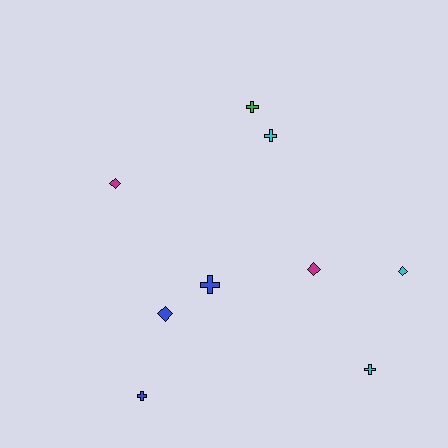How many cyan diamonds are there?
There is 1 cyan diamond.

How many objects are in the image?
There are 9 objects.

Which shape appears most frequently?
Cross, with 5 objects.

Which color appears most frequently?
Cyan, with 3 objects.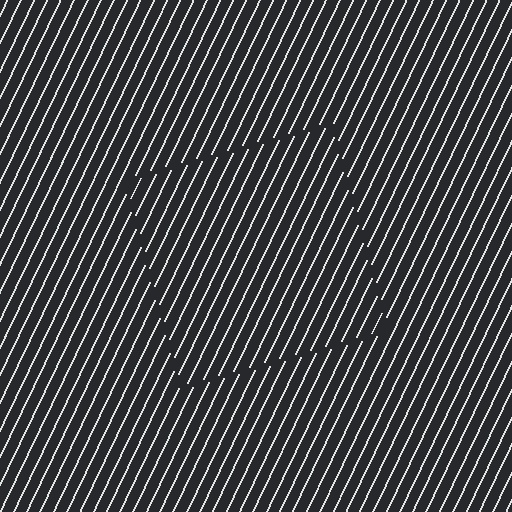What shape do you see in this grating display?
An illusory square. The interior of the shape contains the same grating, shifted by half a period — the contour is defined by the phase discontinuity where line-ends from the inner and outer gratings abut.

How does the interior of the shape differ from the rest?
The interior of the shape contains the same grating, shifted by half a period — the contour is defined by the phase discontinuity where line-ends from the inner and outer gratings abut.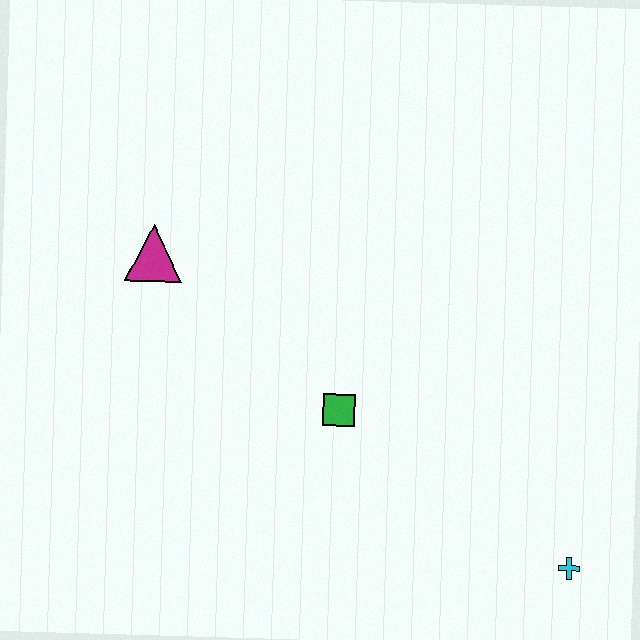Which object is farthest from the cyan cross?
The magenta triangle is farthest from the cyan cross.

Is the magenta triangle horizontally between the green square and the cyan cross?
No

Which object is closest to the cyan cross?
The green square is closest to the cyan cross.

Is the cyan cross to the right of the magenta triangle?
Yes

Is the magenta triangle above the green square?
Yes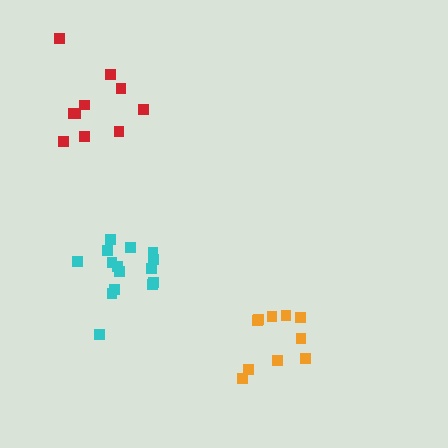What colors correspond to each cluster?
The clusters are colored: orange, cyan, red.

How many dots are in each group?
Group 1: 10 dots, Group 2: 15 dots, Group 3: 10 dots (35 total).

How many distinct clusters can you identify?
There are 3 distinct clusters.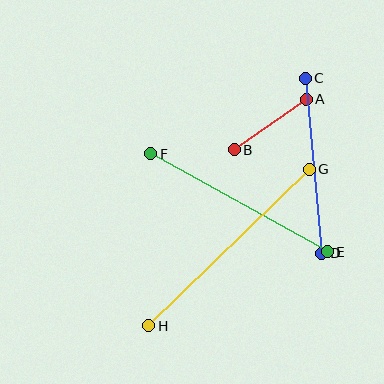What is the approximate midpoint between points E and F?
The midpoint is at approximately (239, 203) pixels.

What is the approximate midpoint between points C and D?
The midpoint is at approximately (313, 166) pixels.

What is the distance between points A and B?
The distance is approximately 88 pixels.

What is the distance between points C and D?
The distance is approximately 175 pixels.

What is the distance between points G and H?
The distance is approximately 224 pixels.